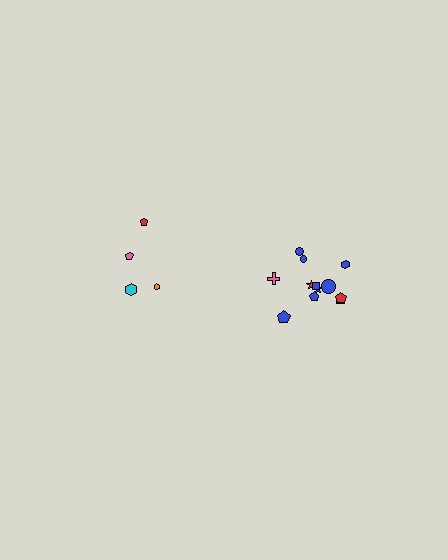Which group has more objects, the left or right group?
The right group.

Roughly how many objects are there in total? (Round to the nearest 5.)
Roughly 15 objects in total.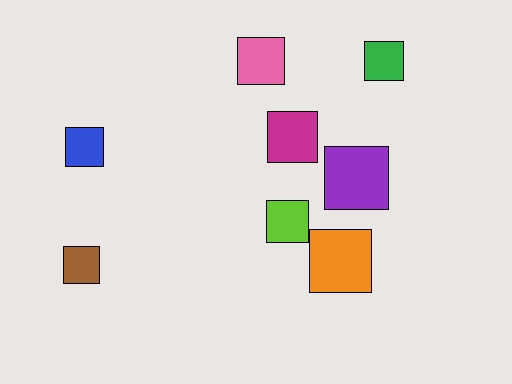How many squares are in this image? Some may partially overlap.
There are 8 squares.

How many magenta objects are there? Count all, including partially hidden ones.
There is 1 magenta object.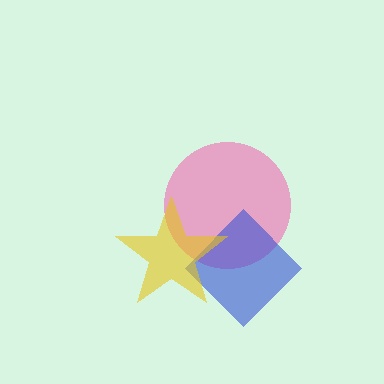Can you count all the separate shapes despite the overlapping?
Yes, there are 3 separate shapes.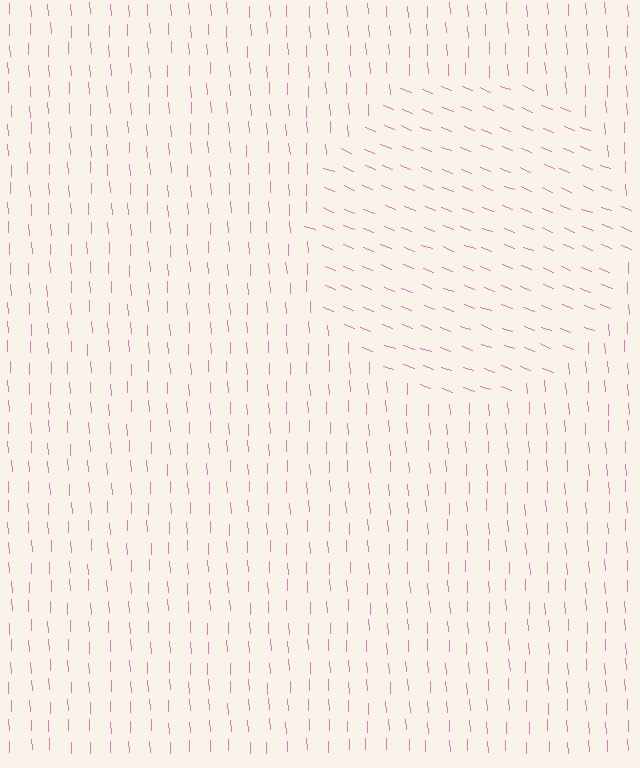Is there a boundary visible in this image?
Yes, there is a texture boundary formed by a change in line orientation.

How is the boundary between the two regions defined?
The boundary is defined purely by a change in line orientation (approximately 66 degrees difference). All lines are the same color and thickness.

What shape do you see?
I see a circle.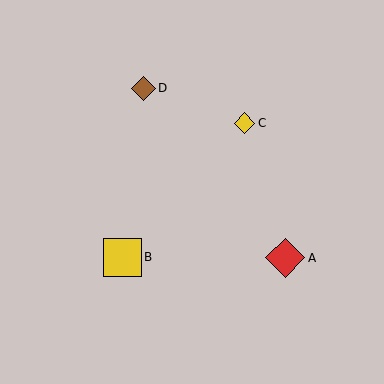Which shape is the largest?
The red diamond (labeled A) is the largest.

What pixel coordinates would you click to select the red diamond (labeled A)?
Click at (285, 258) to select the red diamond A.